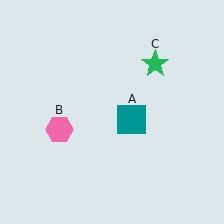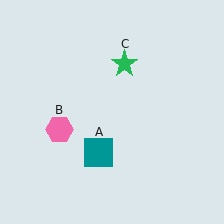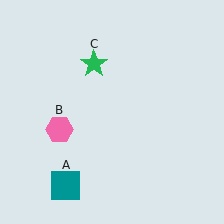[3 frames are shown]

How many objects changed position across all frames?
2 objects changed position: teal square (object A), green star (object C).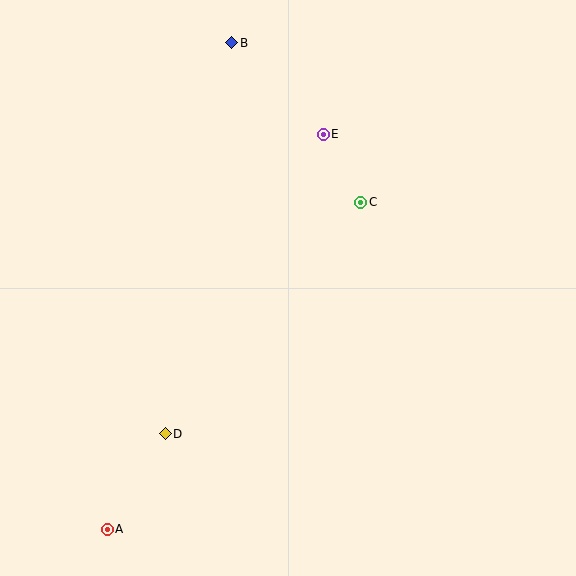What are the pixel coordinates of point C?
Point C is at (361, 202).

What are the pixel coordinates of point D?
Point D is at (165, 434).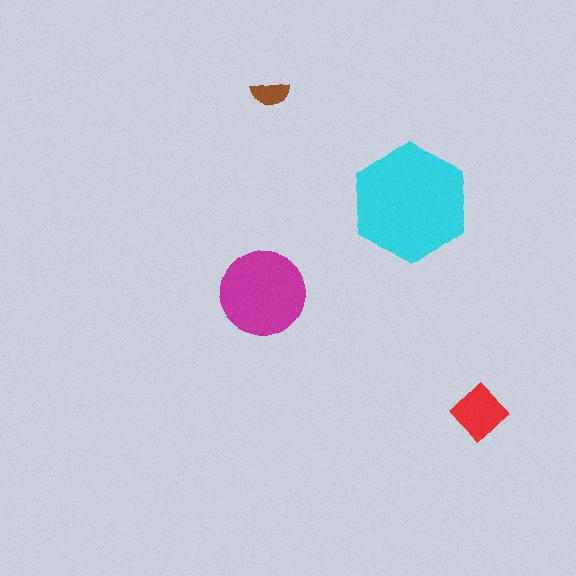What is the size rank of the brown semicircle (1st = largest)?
4th.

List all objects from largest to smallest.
The cyan hexagon, the magenta circle, the red diamond, the brown semicircle.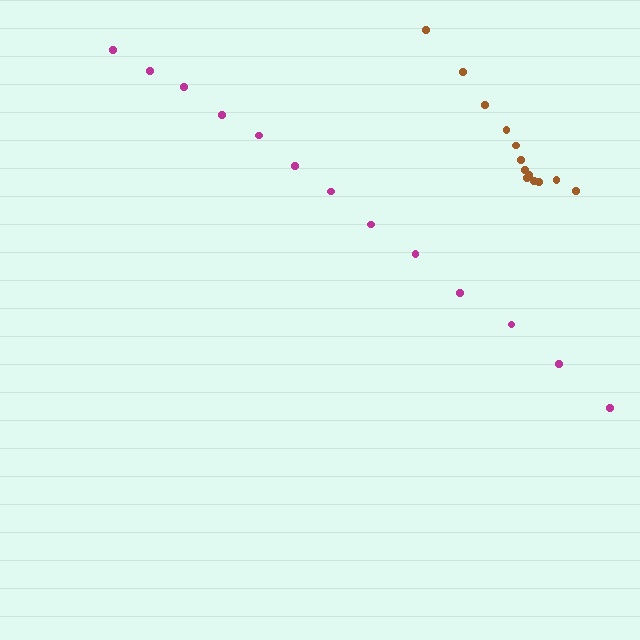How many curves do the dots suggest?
There are 2 distinct paths.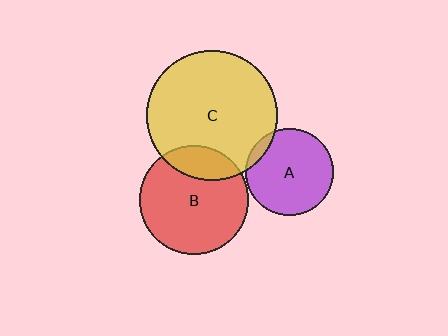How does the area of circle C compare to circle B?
Approximately 1.4 times.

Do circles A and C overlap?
Yes.